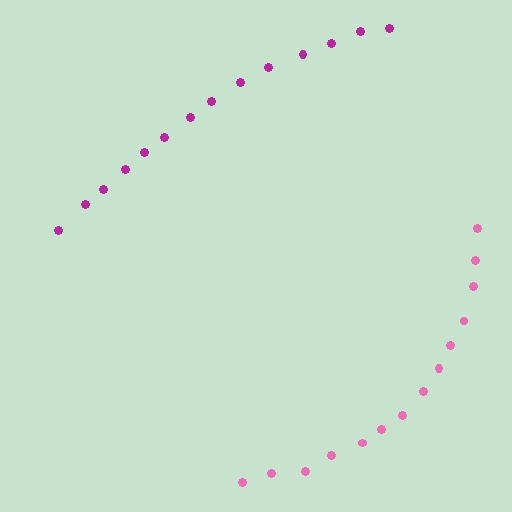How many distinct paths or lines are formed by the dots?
There are 2 distinct paths.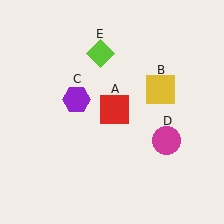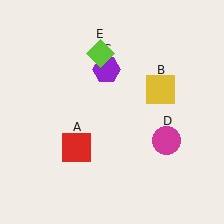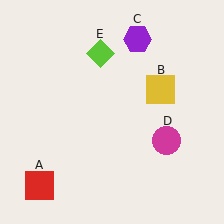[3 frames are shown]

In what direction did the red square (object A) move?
The red square (object A) moved down and to the left.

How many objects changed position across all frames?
2 objects changed position: red square (object A), purple hexagon (object C).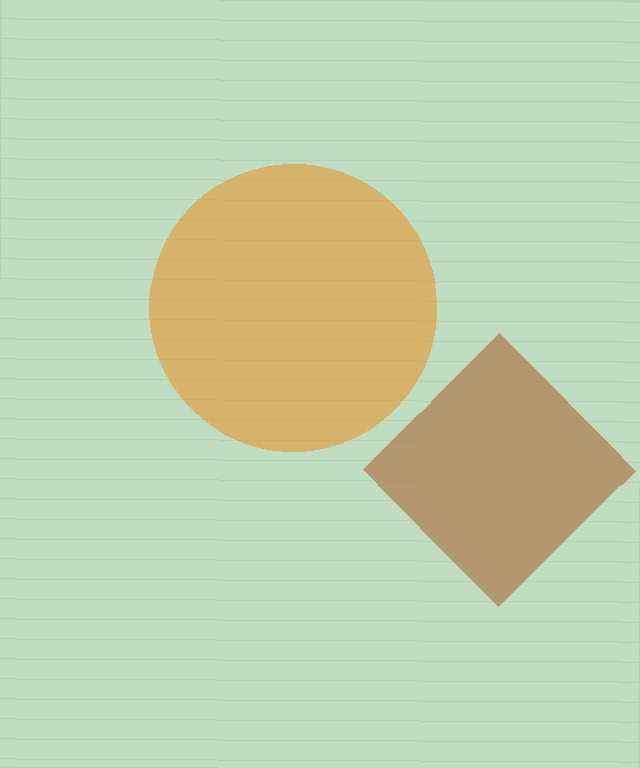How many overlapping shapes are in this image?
There are 2 overlapping shapes in the image.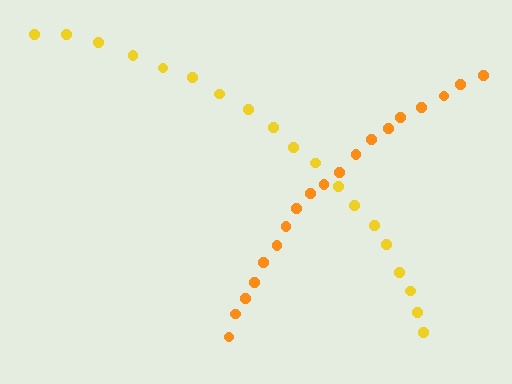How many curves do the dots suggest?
There are 2 distinct paths.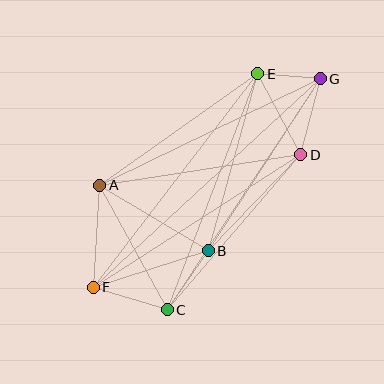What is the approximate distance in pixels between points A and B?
The distance between A and B is approximately 126 pixels.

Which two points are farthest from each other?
Points F and G are farthest from each other.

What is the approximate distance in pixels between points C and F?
The distance between C and F is approximately 77 pixels.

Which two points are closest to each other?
Points E and G are closest to each other.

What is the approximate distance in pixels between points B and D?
The distance between B and D is approximately 134 pixels.